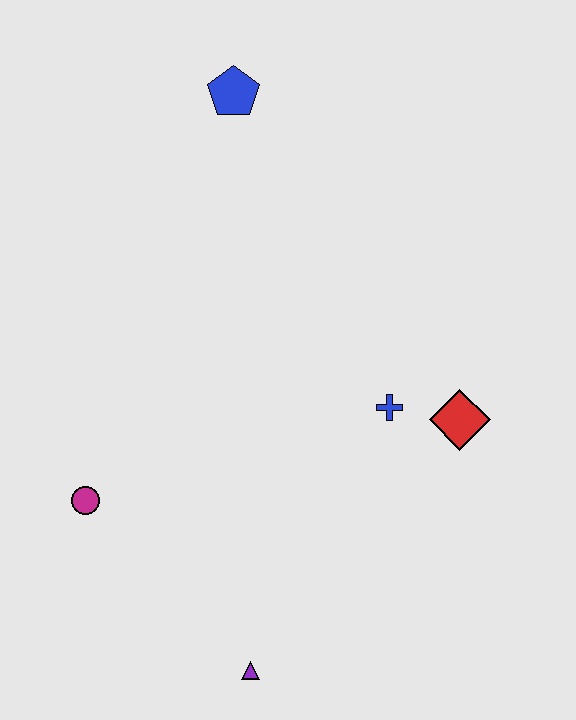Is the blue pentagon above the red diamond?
Yes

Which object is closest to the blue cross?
The red diamond is closest to the blue cross.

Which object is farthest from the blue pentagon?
The purple triangle is farthest from the blue pentagon.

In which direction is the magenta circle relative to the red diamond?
The magenta circle is to the left of the red diamond.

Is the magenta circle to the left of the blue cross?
Yes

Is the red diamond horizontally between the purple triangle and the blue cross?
No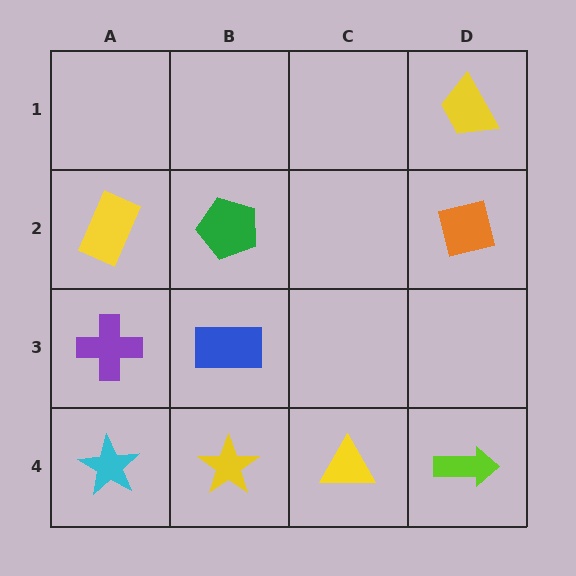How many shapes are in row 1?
1 shape.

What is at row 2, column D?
An orange square.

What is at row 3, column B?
A blue rectangle.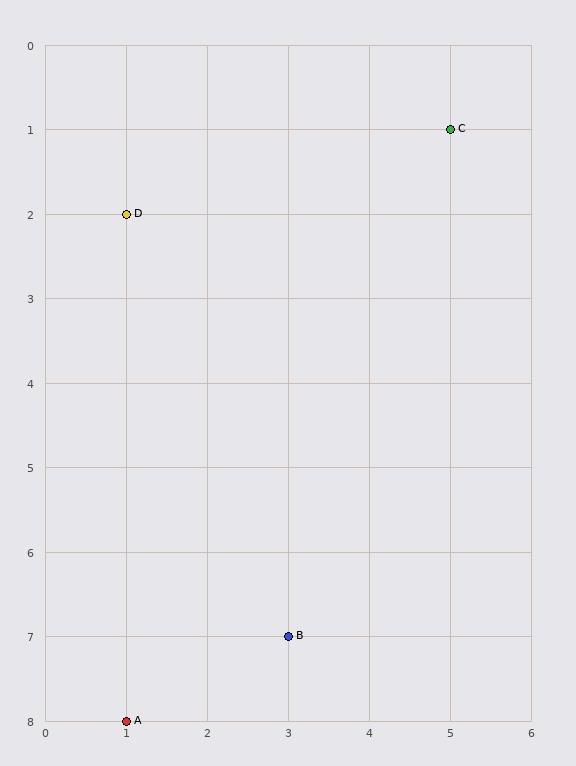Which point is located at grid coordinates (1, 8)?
Point A is at (1, 8).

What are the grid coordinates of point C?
Point C is at grid coordinates (5, 1).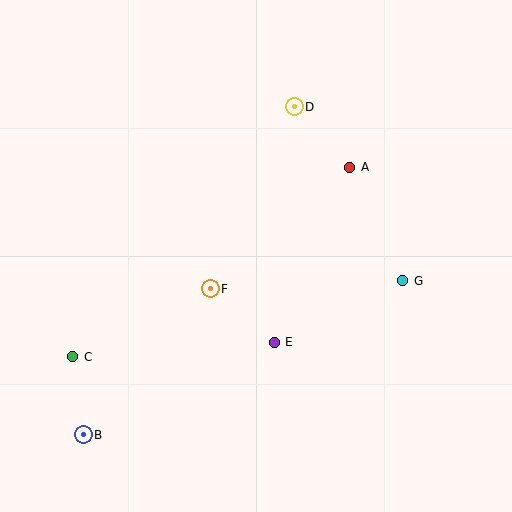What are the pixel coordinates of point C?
Point C is at (73, 357).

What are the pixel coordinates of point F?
Point F is at (210, 289).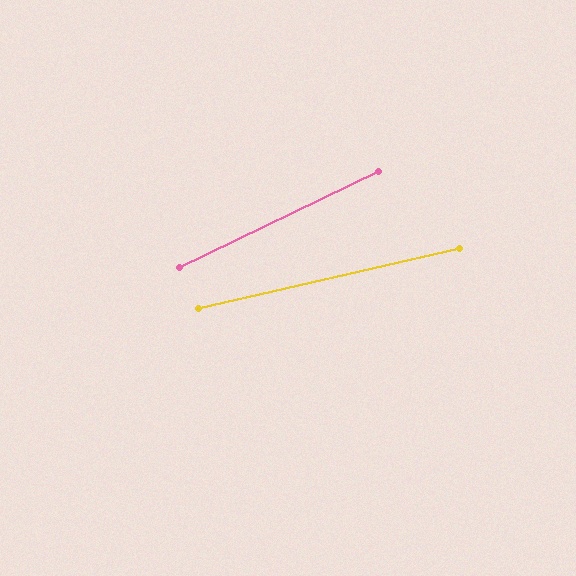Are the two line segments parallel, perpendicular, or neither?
Neither parallel nor perpendicular — they differ by about 13°.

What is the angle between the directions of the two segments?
Approximately 13 degrees.